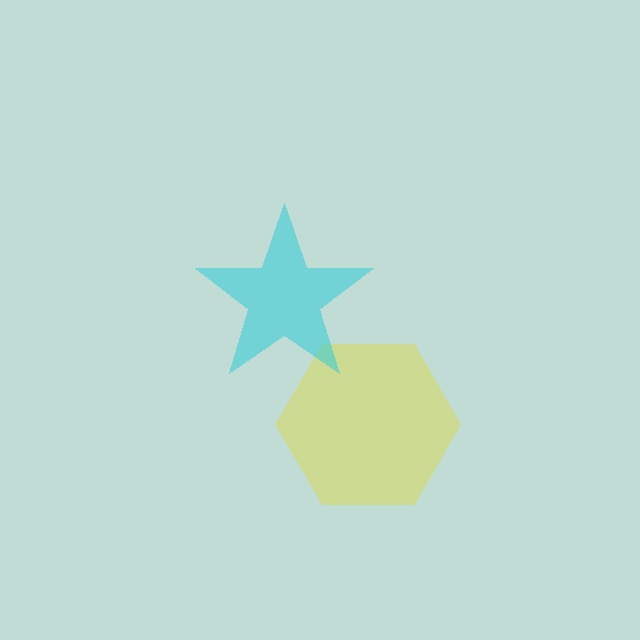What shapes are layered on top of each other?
The layered shapes are: a yellow hexagon, a cyan star.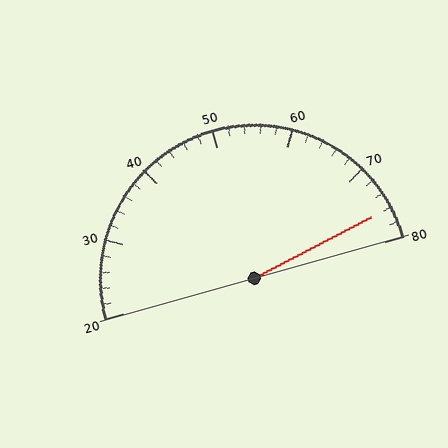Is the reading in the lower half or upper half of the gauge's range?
The reading is in the upper half of the range (20 to 80).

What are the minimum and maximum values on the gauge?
The gauge ranges from 20 to 80.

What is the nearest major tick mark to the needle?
The nearest major tick mark is 80.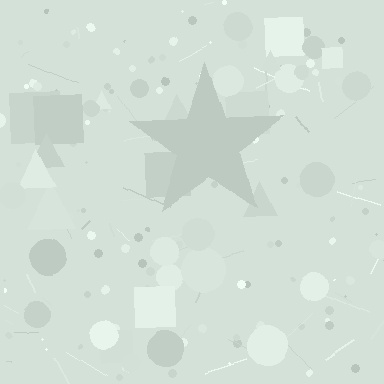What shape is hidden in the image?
A star is hidden in the image.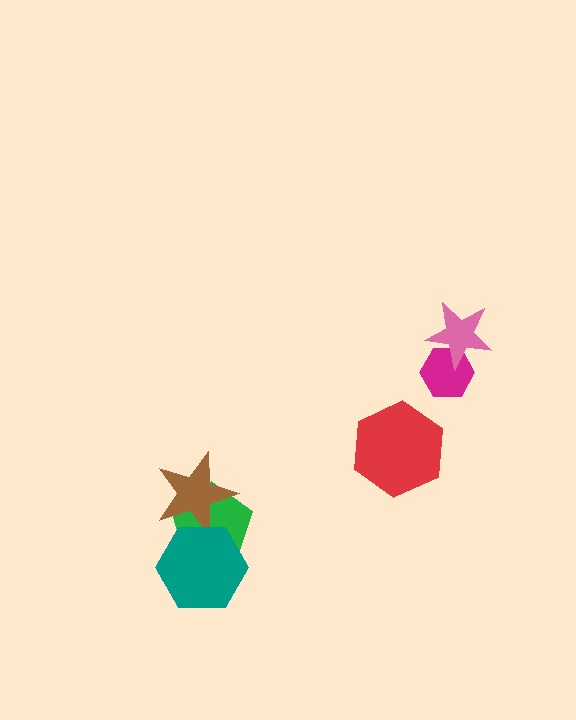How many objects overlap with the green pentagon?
2 objects overlap with the green pentagon.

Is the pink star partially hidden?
No, no other shape covers it.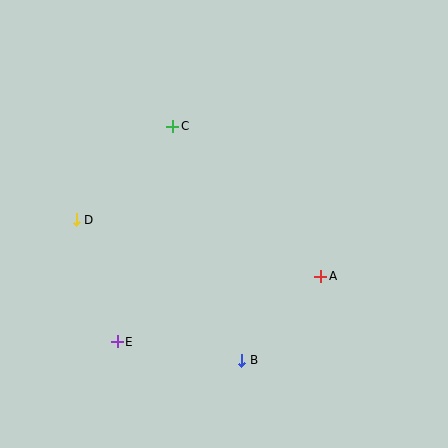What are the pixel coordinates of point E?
Point E is at (117, 342).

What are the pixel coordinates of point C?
Point C is at (173, 126).